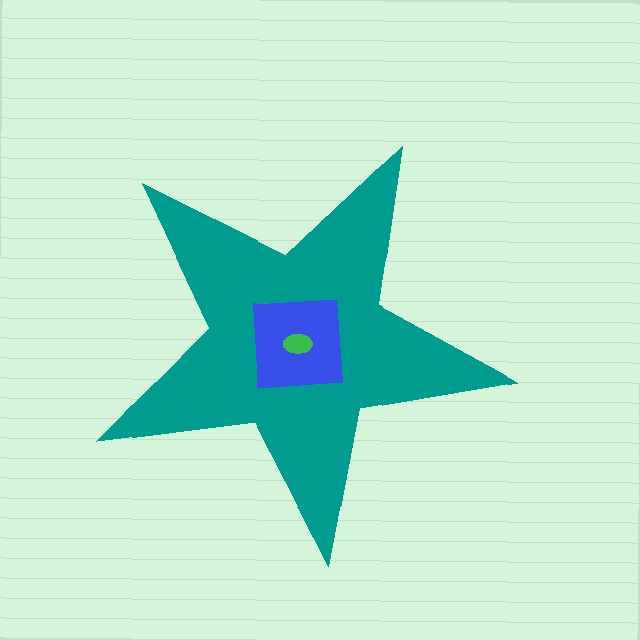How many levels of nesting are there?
3.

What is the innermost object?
The green ellipse.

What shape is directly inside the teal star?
The blue square.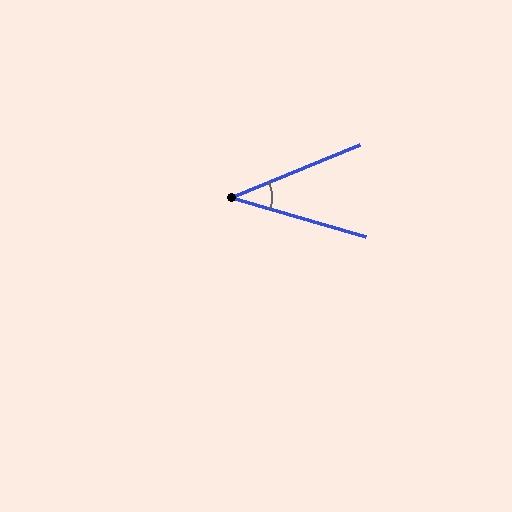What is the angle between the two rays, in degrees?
Approximately 39 degrees.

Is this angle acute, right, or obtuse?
It is acute.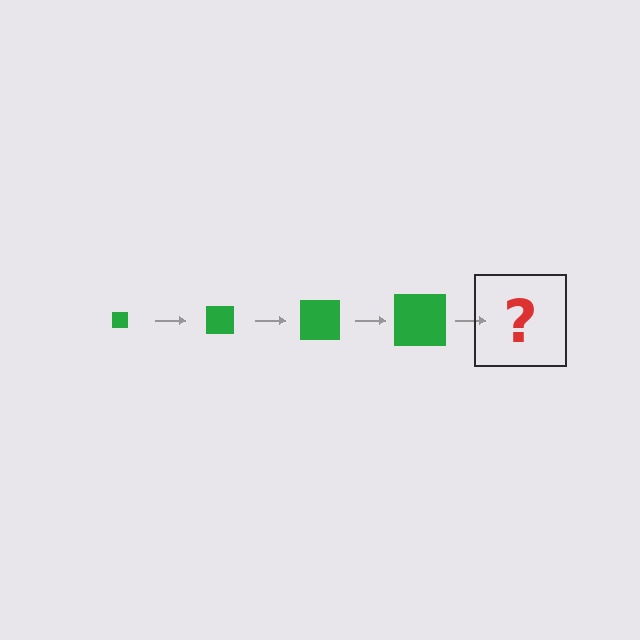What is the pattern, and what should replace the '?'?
The pattern is that the square gets progressively larger each step. The '?' should be a green square, larger than the previous one.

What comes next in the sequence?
The next element should be a green square, larger than the previous one.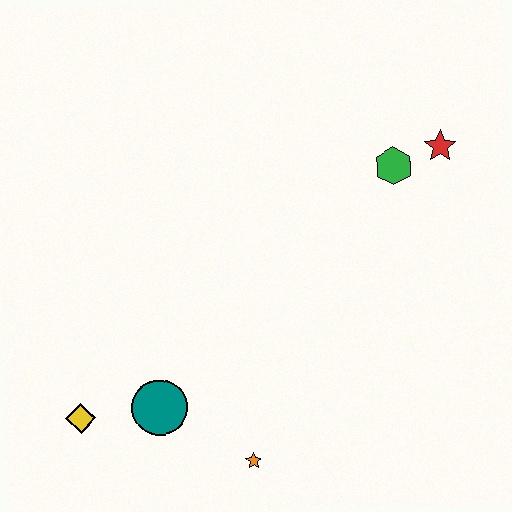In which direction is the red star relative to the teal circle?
The red star is to the right of the teal circle.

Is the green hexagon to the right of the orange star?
Yes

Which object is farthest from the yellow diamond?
The red star is farthest from the yellow diamond.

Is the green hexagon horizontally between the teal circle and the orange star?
No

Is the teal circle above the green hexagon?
No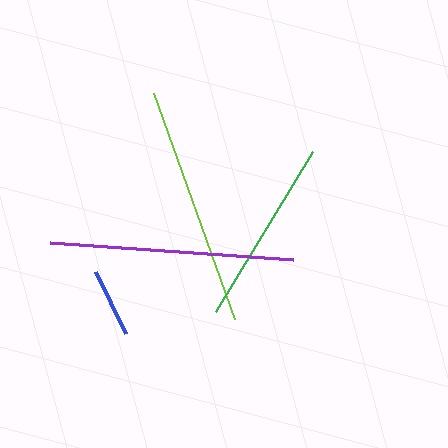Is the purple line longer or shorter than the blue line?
The purple line is longer than the blue line.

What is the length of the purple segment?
The purple segment is approximately 243 pixels long.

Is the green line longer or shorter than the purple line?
The purple line is longer than the green line.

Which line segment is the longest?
The purple line is the longest at approximately 243 pixels.